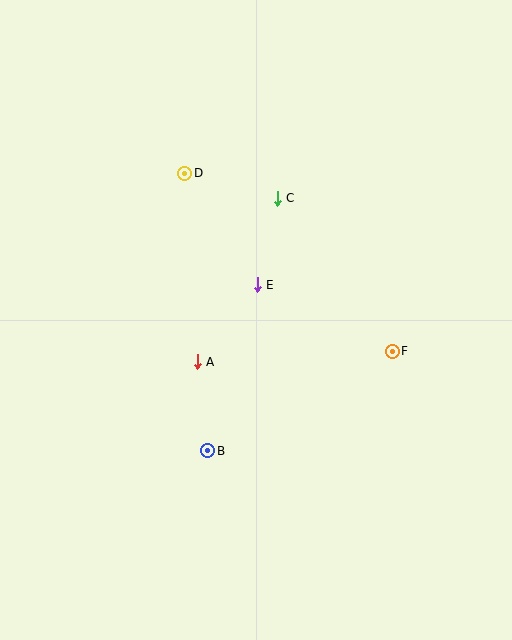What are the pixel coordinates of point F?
Point F is at (392, 351).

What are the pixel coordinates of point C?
Point C is at (277, 198).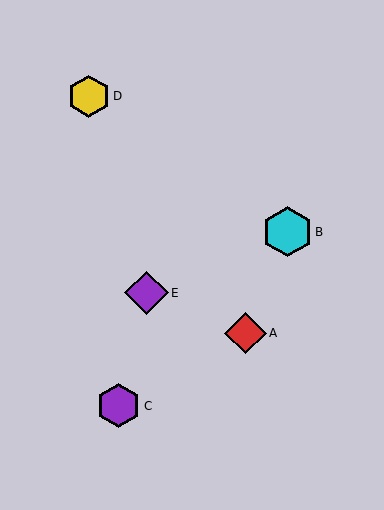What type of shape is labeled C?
Shape C is a purple hexagon.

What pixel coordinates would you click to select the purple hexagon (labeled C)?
Click at (119, 406) to select the purple hexagon C.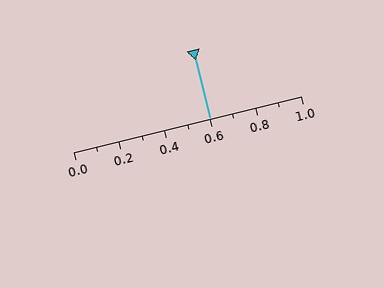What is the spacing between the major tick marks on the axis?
The major ticks are spaced 0.2 apart.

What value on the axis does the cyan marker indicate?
The marker indicates approximately 0.6.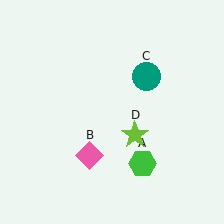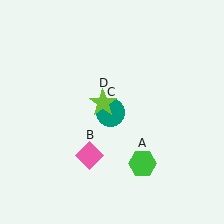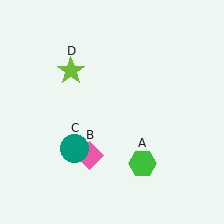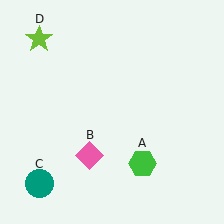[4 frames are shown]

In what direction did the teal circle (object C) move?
The teal circle (object C) moved down and to the left.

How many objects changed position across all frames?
2 objects changed position: teal circle (object C), lime star (object D).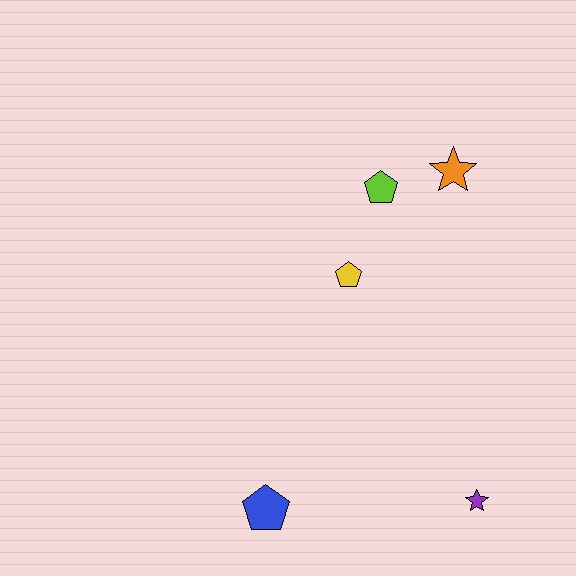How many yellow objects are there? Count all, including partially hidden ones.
There is 1 yellow object.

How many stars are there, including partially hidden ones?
There are 2 stars.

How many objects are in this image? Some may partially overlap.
There are 5 objects.